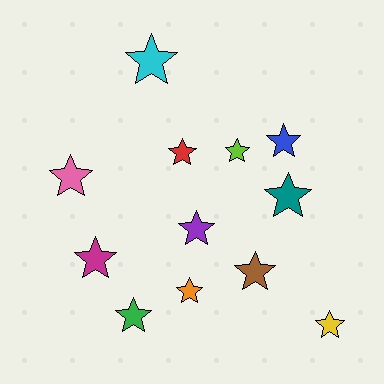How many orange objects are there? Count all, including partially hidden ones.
There is 1 orange object.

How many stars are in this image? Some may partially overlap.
There are 12 stars.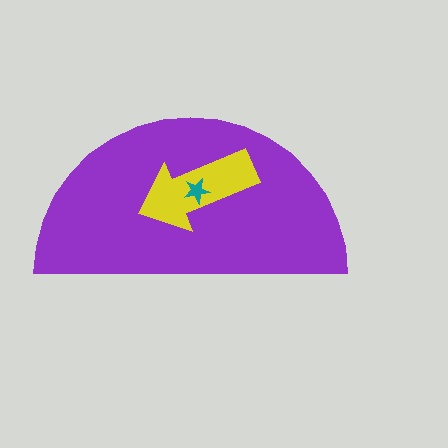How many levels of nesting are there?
3.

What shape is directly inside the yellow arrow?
The teal star.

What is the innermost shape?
The teal star.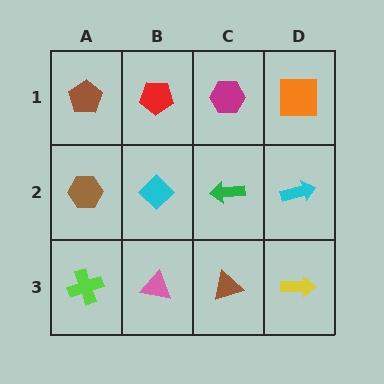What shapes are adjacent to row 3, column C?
A green arrow (row 2, column C), a pink triangle (row 3, column B), a yellow arrow (row 3, column D).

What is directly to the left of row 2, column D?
A green arrow.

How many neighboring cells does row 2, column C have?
4.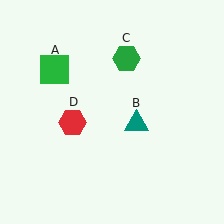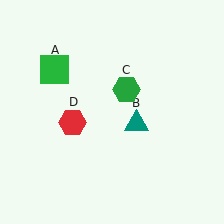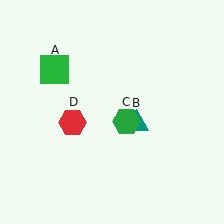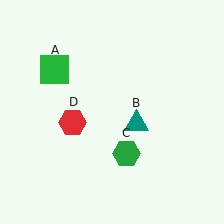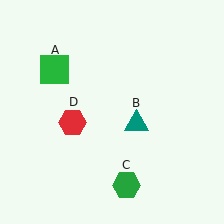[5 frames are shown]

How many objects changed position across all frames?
1 object changed position: green hexagon (object C).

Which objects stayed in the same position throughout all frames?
Green square (object A) and teal triangle (object B) and red hexagon (object D) remained stationary.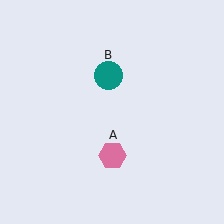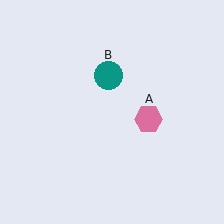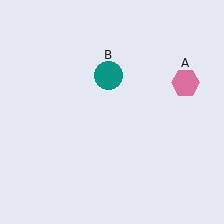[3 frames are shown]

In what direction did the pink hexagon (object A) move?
The pink hexagon (object A) moved up and to the right.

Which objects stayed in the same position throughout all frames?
Teal circle (object B) remained stationary.